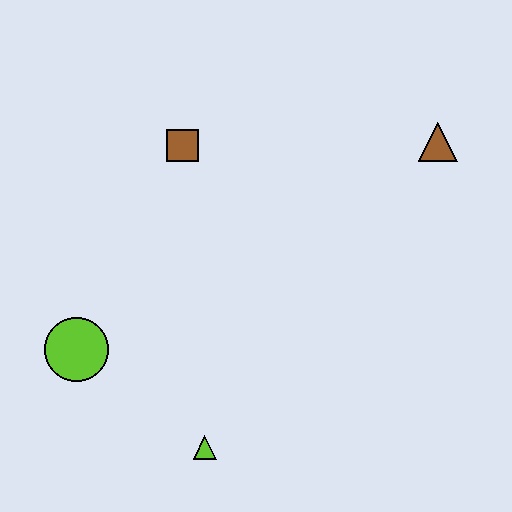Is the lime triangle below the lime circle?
Yes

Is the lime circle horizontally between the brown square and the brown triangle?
No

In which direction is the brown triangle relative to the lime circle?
The brown triangle is to the right of the lime circle.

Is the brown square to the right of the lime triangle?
No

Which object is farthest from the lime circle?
The brown triangle is farthest from the lime circle.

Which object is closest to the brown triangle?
The brown square is closest to the brown triangle.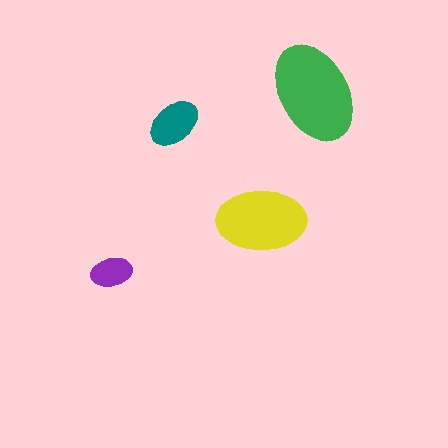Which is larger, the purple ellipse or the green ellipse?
The green one.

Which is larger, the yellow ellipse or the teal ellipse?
The yellow one.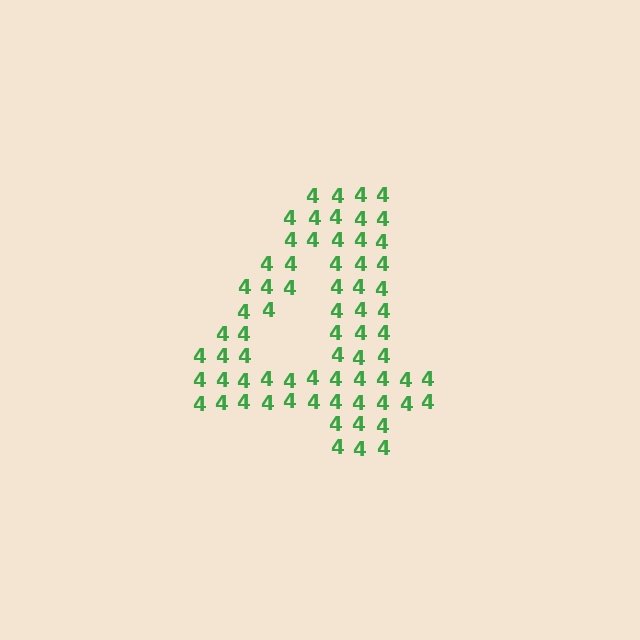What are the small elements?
The small elements are digit 4's.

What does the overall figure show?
The overall figure shows the digit 4.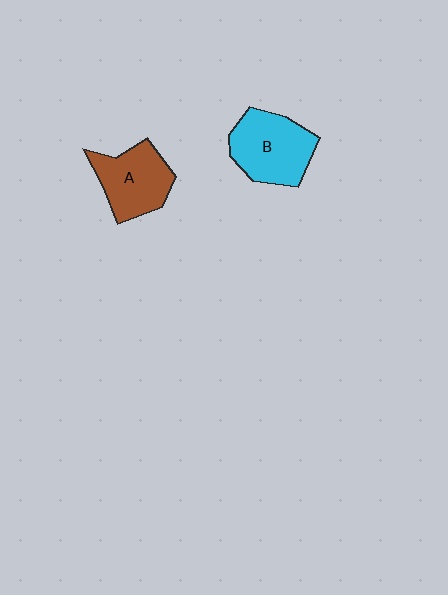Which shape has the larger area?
Shape B (cyan).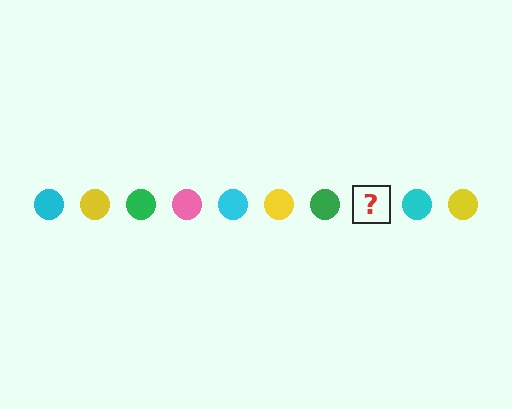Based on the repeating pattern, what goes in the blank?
The blank should be a pink circle.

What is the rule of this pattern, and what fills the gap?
The rule is that the pattern cycles through cyan, yellow, green, pink circles. The gap should be filled with a pink circle.